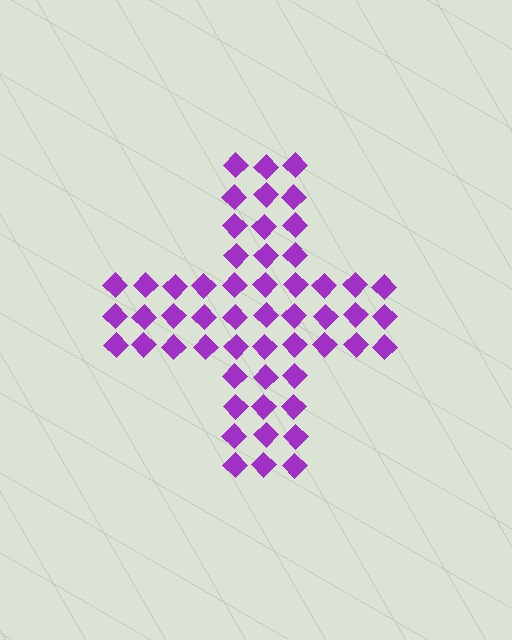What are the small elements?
The small elements are diamonds.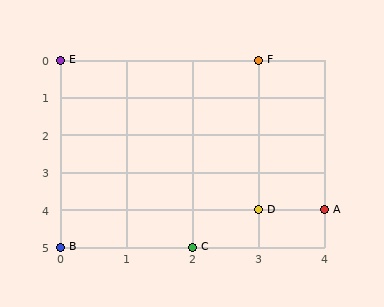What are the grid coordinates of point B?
Point B is at grid coordinates (0, 5).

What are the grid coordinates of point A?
Point A is at grid coordinates (4, 4).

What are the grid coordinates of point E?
Point E is at grid coordinates (0, 0).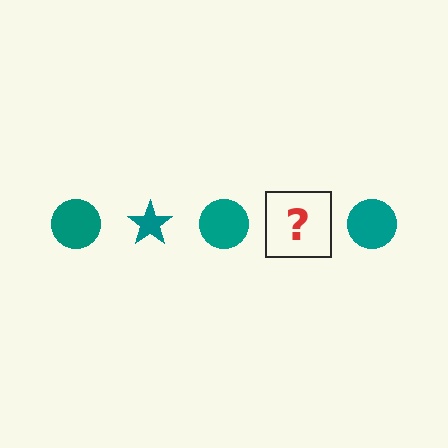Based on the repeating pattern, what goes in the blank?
The blank should be a teal star.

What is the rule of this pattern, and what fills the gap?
The rule is that the pattern cycles through circle, star shapes in teal. The gap should be filled with a teal star.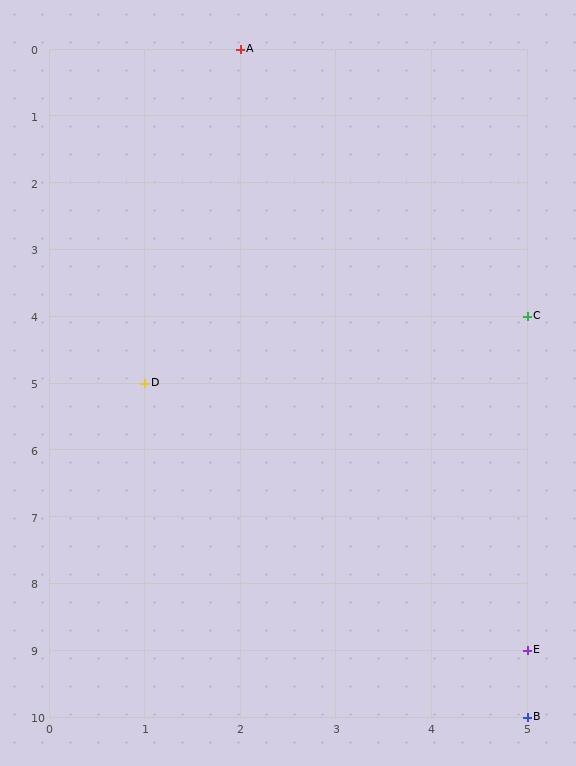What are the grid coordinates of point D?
Point D is at grid coordinates (1, 5).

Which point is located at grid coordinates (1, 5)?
Point D is at (1, 5).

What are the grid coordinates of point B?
Point B is at grid coordinates (5, 10).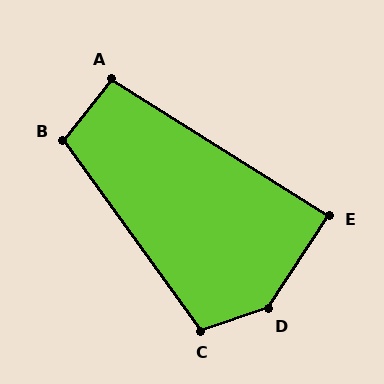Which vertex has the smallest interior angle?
E, at approximately 89 degrees.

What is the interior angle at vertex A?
Approximately 96 degrees (obtuse).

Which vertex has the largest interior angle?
D, at approximately 142 degrees.